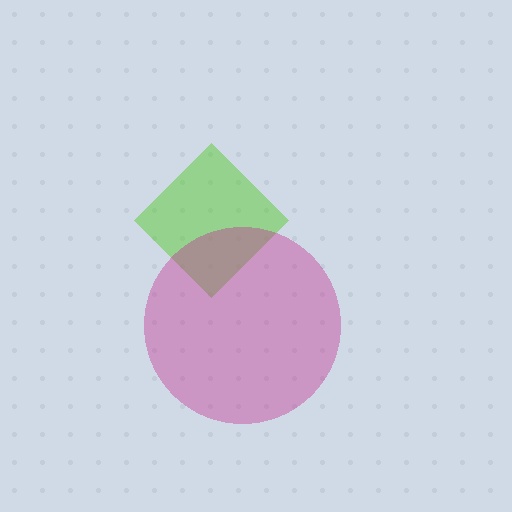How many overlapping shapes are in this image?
There are 2 overlapping shapes in the image.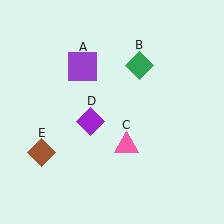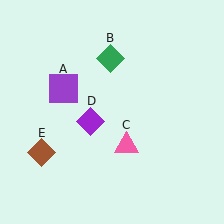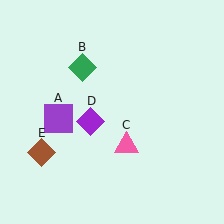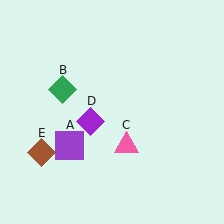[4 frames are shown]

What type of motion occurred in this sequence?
The purple square (object A), green diamond (object B) rotated counterclockwise around the center of the scene.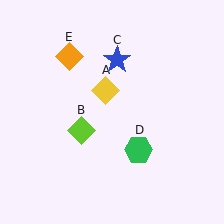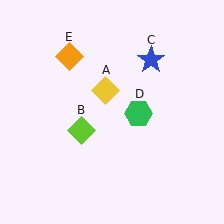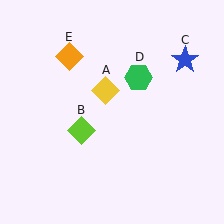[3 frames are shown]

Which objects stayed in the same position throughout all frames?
Yellow diamond (object A) and lime diamond (object B) and orange diamond (object E) remained stationary.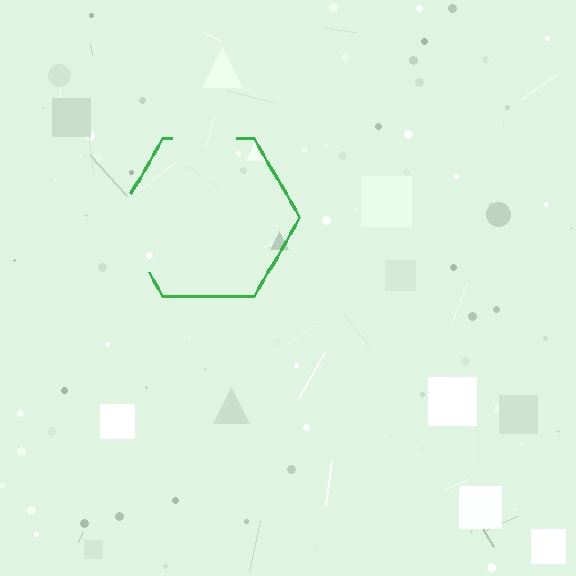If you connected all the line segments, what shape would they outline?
They would outline a hexagon.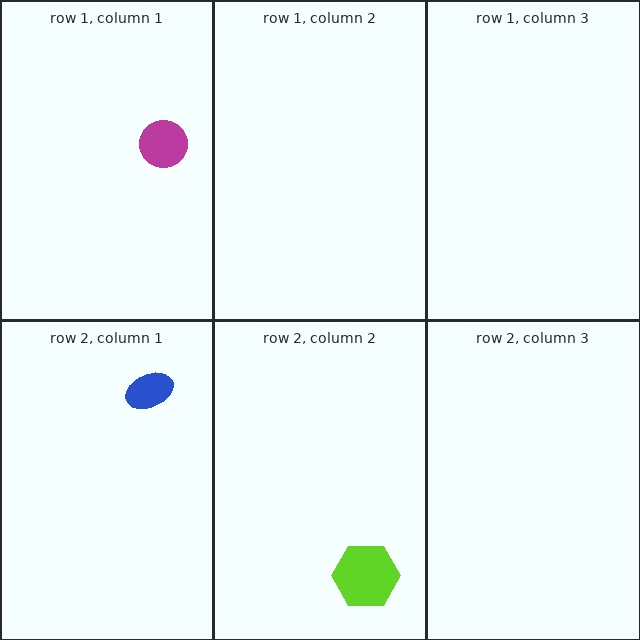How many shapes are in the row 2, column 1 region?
1.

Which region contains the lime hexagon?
The row 2, column 2 region.